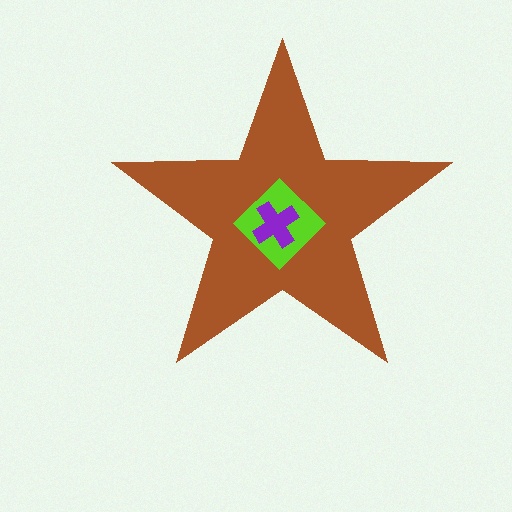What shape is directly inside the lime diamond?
The purple cross.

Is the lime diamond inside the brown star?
Yes.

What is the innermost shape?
The purple cross.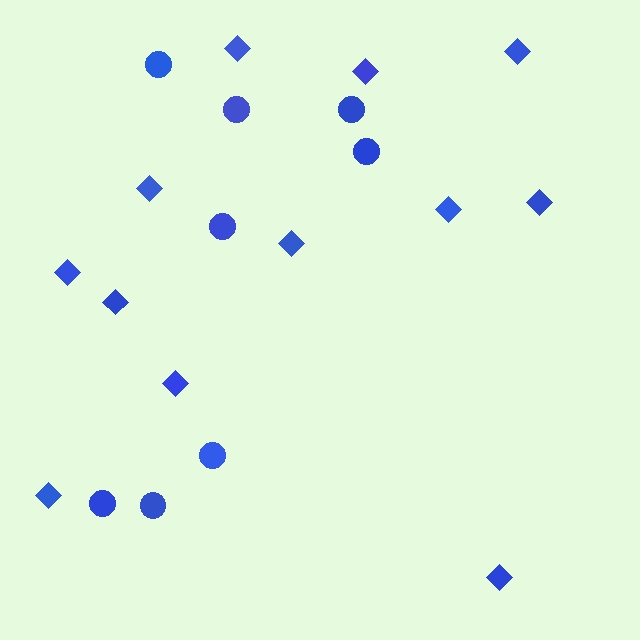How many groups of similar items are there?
There are 2 groups: one group of circles (8) and one group of diamonds (12).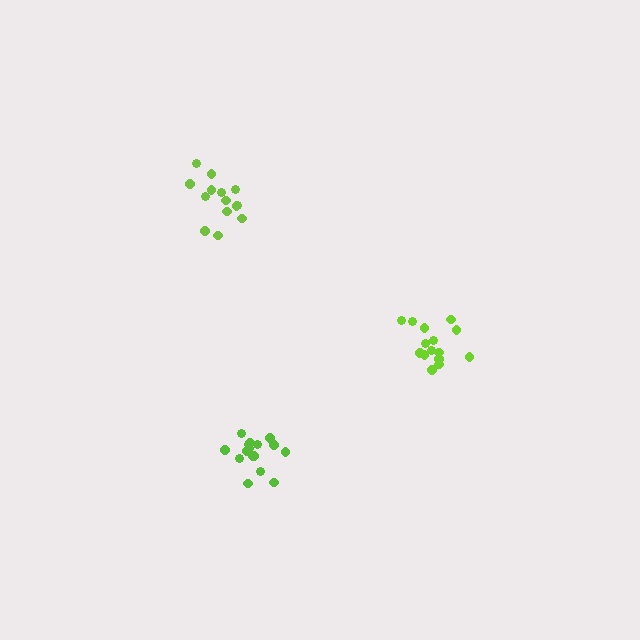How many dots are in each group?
Group 1: 14 dots, Group 2: 15 dots, Group 3: 16 dots (45 total).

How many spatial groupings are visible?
There are 3 spatial groupings.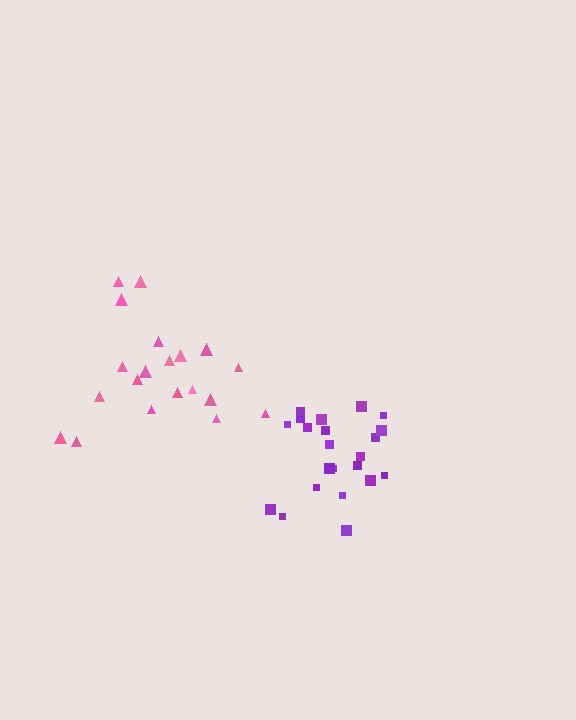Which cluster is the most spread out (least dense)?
Pink.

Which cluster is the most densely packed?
Purple.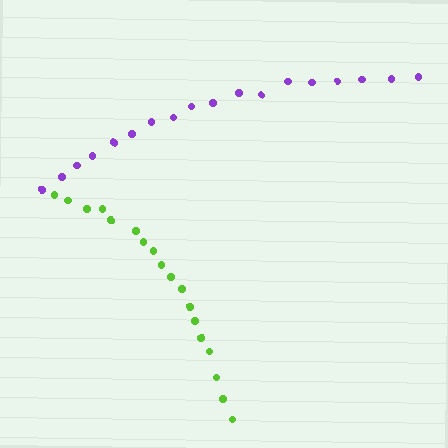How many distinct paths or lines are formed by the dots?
There are 2 distinct paths.